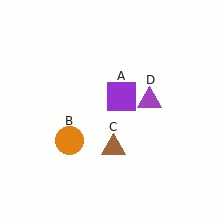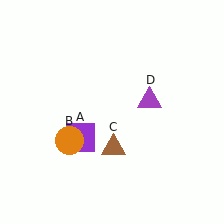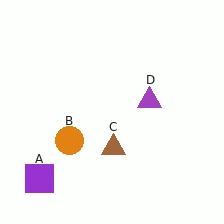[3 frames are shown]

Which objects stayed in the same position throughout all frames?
Orange circle (object B) and brown triangle (object C) and purple triangle (object D) remained stationary.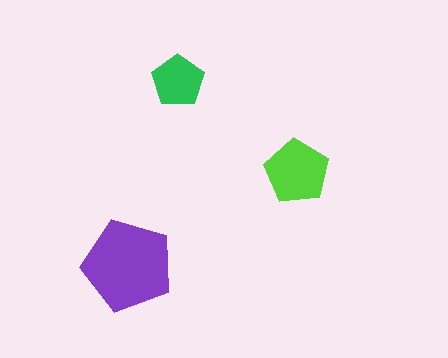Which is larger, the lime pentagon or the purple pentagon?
The purple one.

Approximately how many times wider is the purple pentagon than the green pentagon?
About 2 times wider.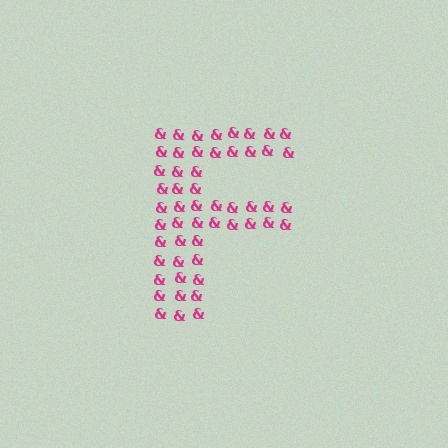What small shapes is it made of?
It is made of small ampersands.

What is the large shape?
The large shape is the letter F.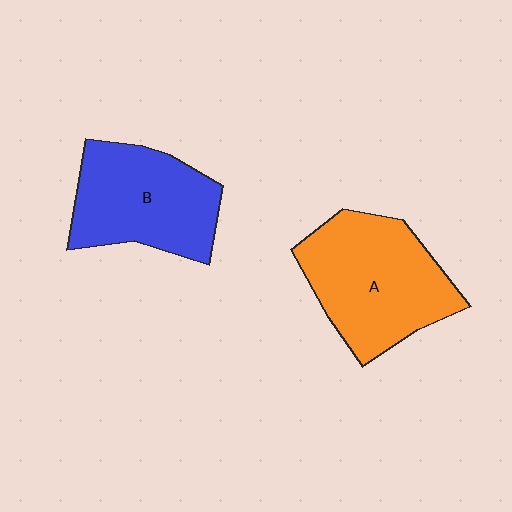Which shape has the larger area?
Shape A (orange).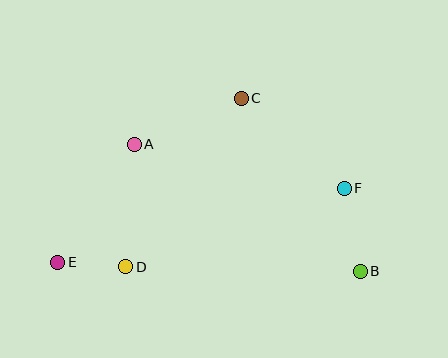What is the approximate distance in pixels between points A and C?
The distance between A and C is approximately 117 pixels.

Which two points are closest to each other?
Points D and E are closest to each other.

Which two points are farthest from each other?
Points B and E are farthest from each other.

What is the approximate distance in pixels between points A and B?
The distance between A and B is approximately 259 pixels.